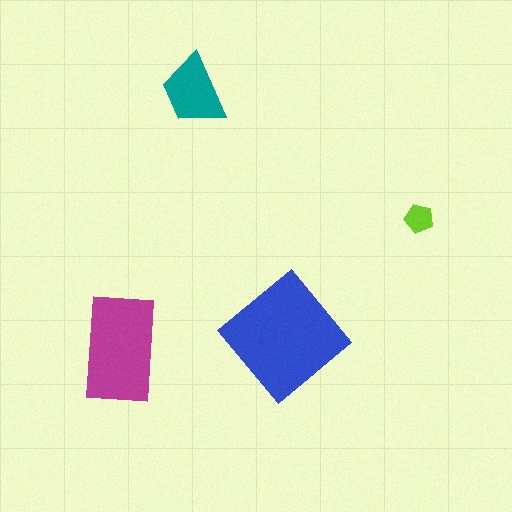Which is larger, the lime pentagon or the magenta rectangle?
The magenta rectangle.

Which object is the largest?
The blue diamond.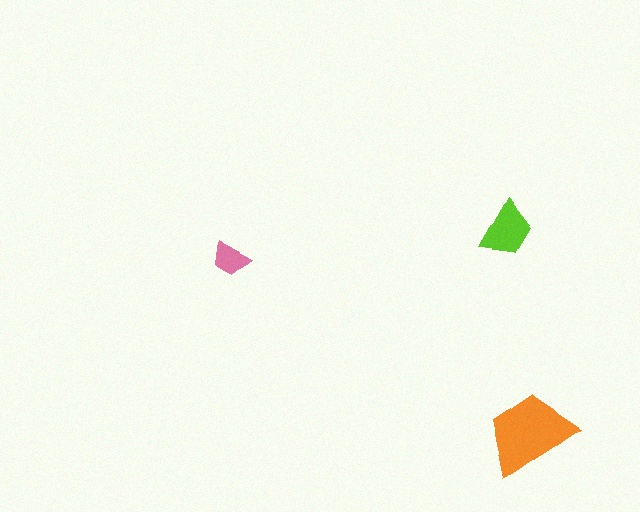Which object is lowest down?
The orange trapezoid is bottommost.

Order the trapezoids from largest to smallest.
the orange one, the lime one, the pink one.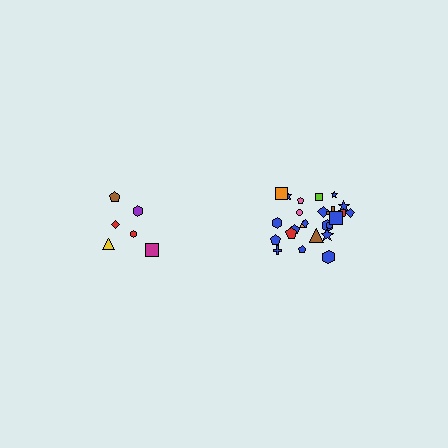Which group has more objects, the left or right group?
The right group.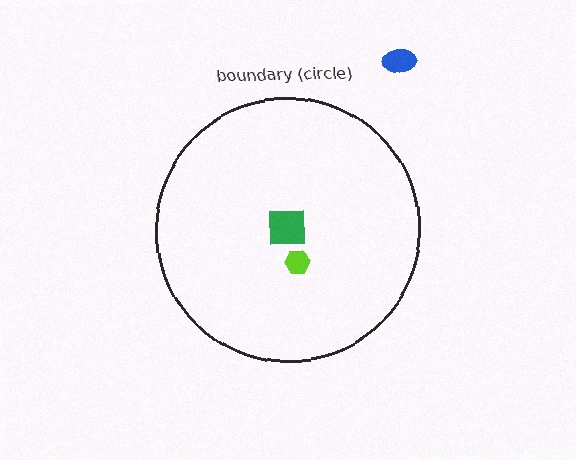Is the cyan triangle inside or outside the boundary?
Inside.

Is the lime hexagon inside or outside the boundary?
Inside.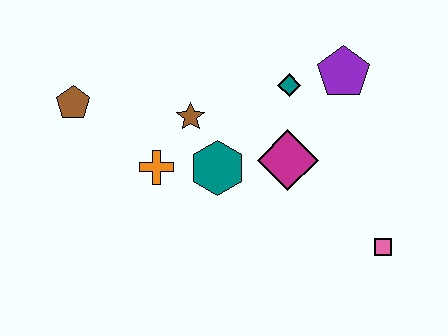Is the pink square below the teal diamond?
Yes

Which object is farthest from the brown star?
The pink square is farthest from the brown star.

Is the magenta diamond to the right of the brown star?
Yes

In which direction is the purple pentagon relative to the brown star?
The purple pentagon is to the right of the brown star.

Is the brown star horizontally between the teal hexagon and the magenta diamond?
No